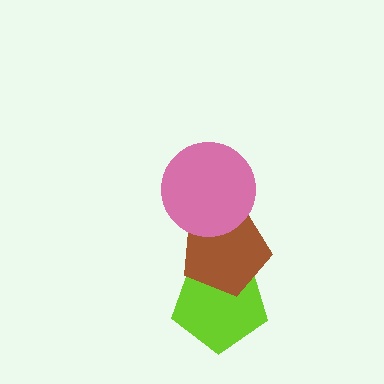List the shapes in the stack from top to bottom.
From top to bottom: the pink circle, the brown pentagon, the lime pentagon.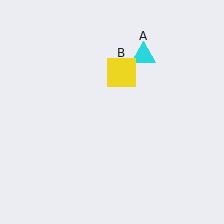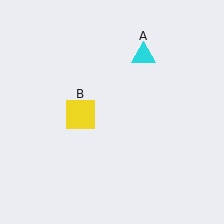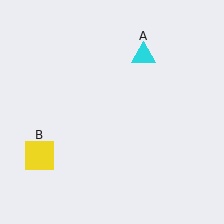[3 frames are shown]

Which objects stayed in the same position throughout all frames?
Cyan triangle (object A) remained stationary.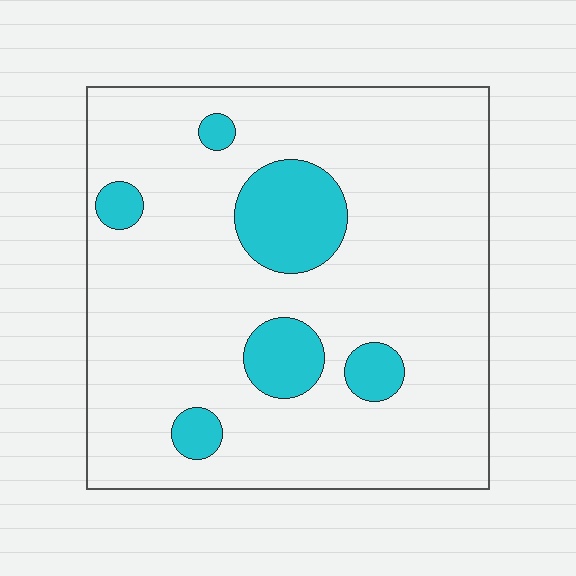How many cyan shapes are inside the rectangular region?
6.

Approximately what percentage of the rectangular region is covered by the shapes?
Approximately 15%.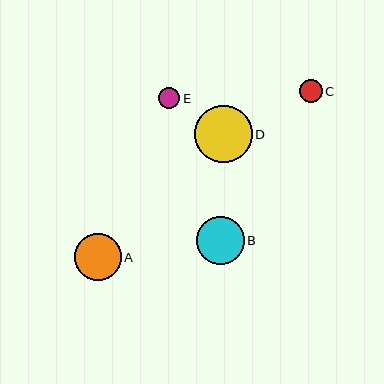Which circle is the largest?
Circle D is the largest with a size of approximately 58 pixels.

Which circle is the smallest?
Circle E is the smallest with a size of approximately 21 pixels.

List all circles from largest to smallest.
From largest to smallest: D, B, A, C, E.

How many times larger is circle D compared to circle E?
Circle D is approximately 2.7 times the size of circle E.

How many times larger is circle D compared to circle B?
Circle D is approximately 1.2 times the size of circle B.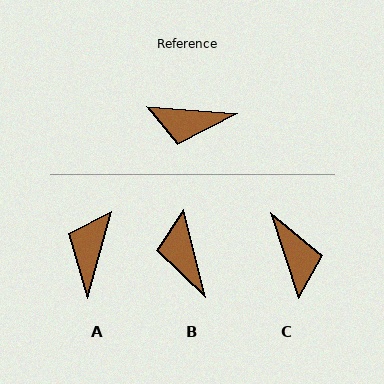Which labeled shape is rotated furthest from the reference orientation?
C, about 113 degrees away.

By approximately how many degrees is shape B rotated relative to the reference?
Approximately 72 degrees clockwise.